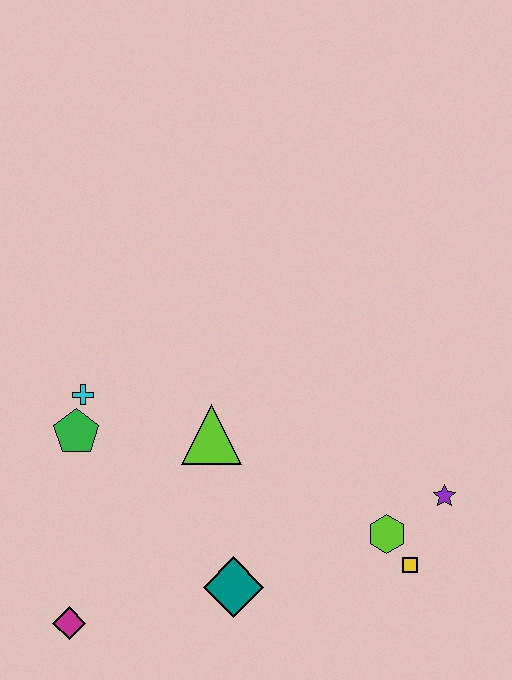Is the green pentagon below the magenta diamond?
No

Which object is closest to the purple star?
The lime hexagon is closest to the purple star.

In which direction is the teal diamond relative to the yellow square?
The teal diamond is to the left of the yellow square.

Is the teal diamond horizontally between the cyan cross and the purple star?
Yes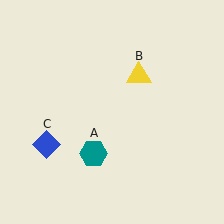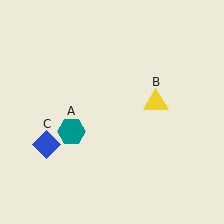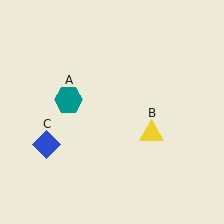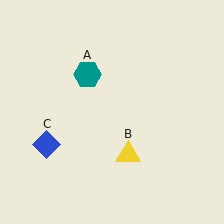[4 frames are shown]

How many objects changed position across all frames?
2 objects changed position: teal hexagon (object A), yellow triangle (object B).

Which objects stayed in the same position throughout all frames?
Blue diamond (object C) remained stationary.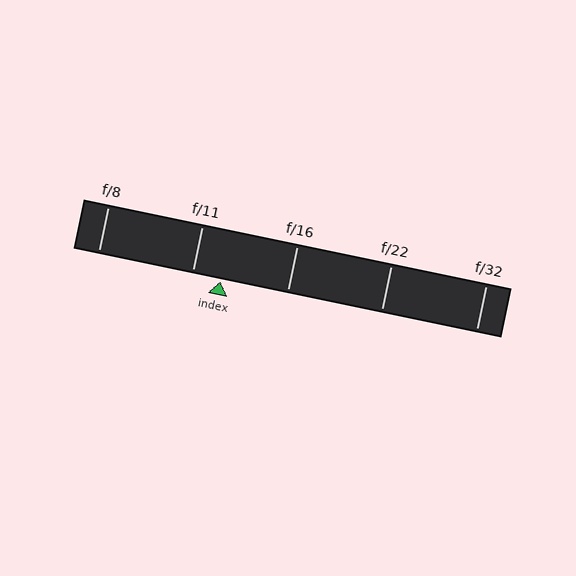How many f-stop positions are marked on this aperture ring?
There are 5 f-stop positions marked.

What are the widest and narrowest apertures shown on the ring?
The widest aperture shown is f/8 and the narrowest is f/32.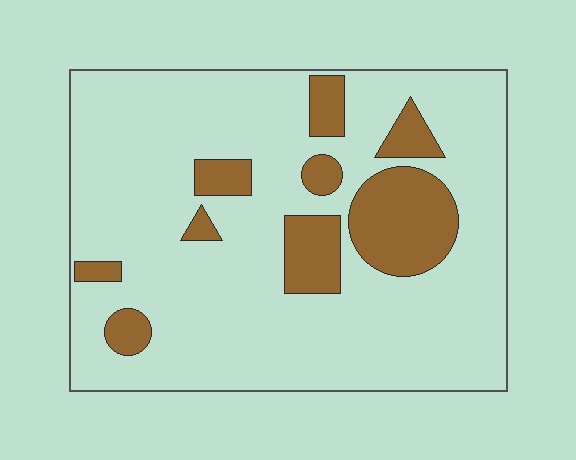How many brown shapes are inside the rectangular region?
9.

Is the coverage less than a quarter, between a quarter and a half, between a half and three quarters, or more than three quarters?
Less than a quarter.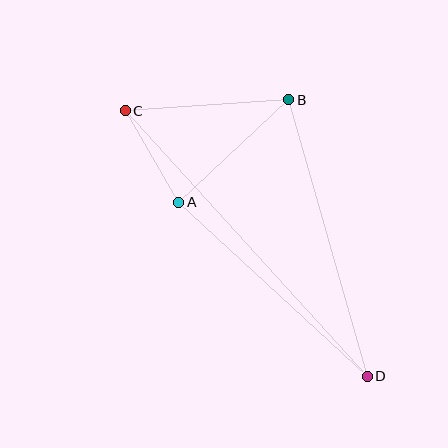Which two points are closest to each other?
Points A and C are closest to each other.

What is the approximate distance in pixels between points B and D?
The distance between B and D is approximately 287 pixels.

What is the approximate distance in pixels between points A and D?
The distance between A and D is approximately 257 pixels.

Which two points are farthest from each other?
Points C and D are farthest from each other.